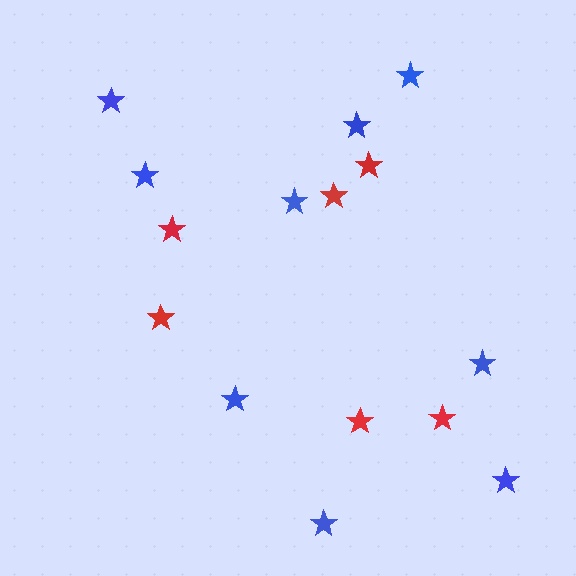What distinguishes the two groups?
There are 2 groups: one group of red stars (6) and one group of blue stars (9).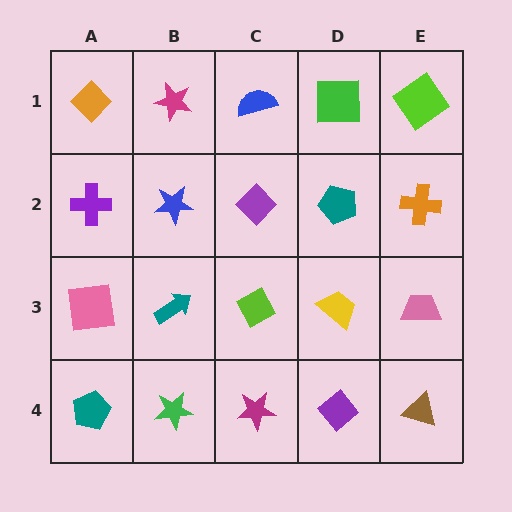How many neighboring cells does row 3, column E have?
3.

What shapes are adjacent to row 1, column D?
A teal pentagon (row 2, column D), a blue semicircle (row 1, column C), a lime diamond (row 1, column E).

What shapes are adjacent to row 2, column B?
A magenta star (row 1, column B), a teal arrow (row 3, column B), a purple cross (row 2, column A), a purple diamond (row 2, column C).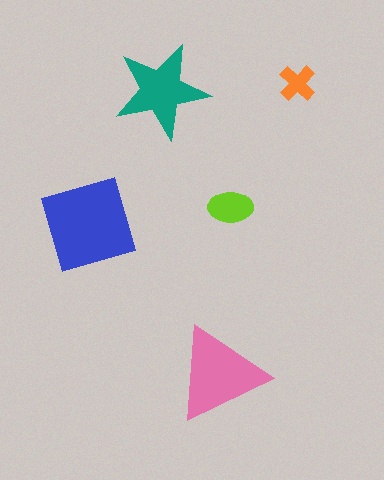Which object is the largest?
The blue square.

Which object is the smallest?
The orange cross.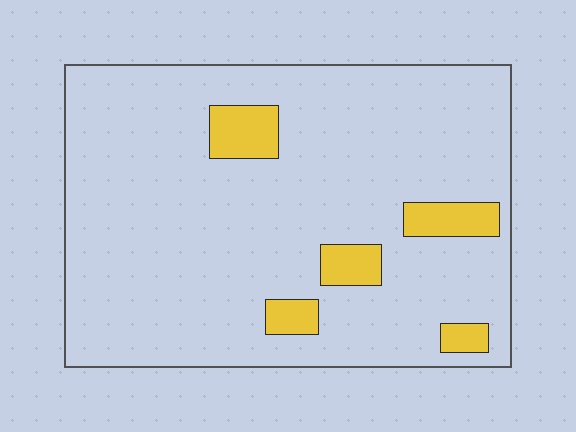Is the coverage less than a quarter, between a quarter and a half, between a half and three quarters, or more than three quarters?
Less than a quarter.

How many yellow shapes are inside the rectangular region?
5.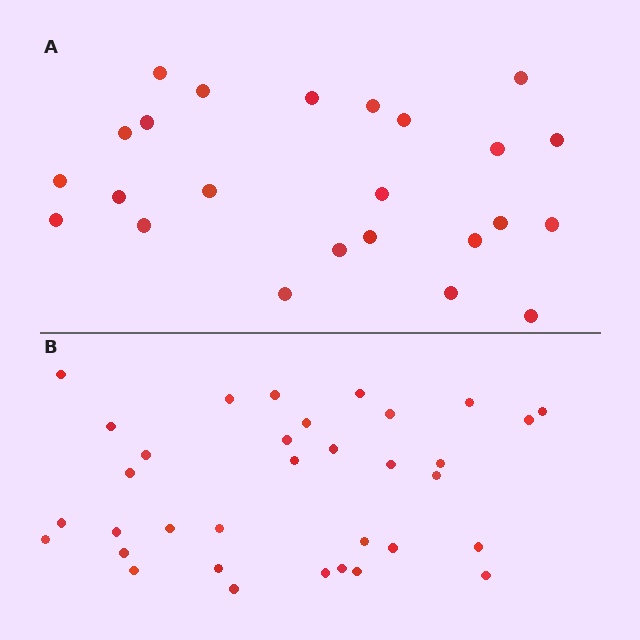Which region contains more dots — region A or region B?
Region B (the bottom region) has more dots.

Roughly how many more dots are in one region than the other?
Region B has roughly 10 or so more dots than region A.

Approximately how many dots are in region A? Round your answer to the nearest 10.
About 20 dots. (The exact count is 24, which rounds to 20.)